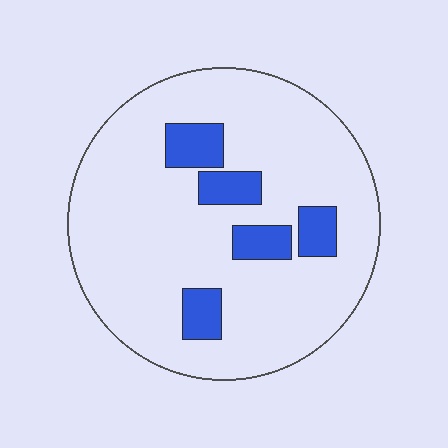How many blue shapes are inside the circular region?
5.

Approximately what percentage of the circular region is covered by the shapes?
Approximately 15%.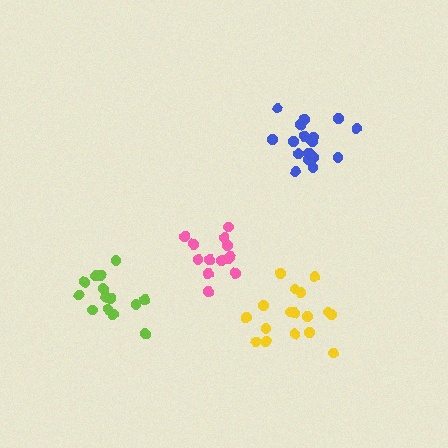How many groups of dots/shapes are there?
There are 4 groups.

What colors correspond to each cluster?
The clusters are colored: pink, lime, yellow, blue.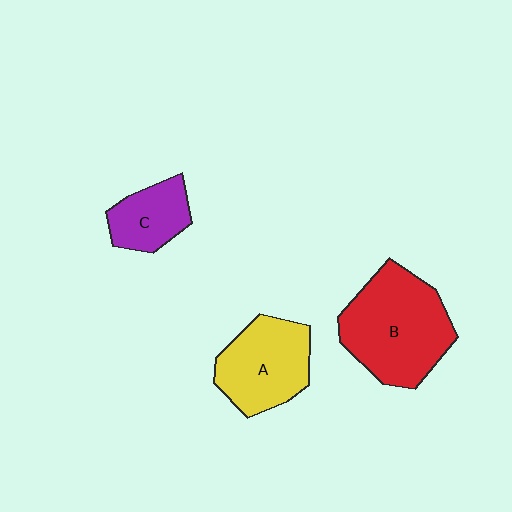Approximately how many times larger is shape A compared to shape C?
Approximately 1.6 times.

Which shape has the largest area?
Shape B (red).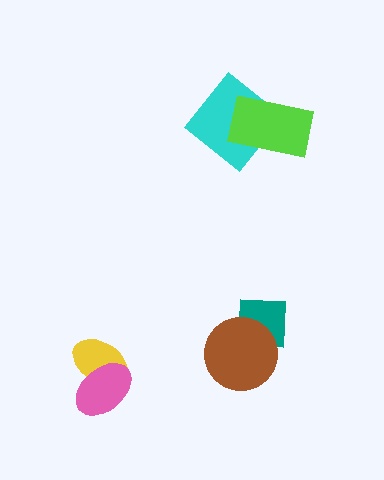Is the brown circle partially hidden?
No, no other shape covers it.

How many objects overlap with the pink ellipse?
1 object overlaps with the pink ellipse.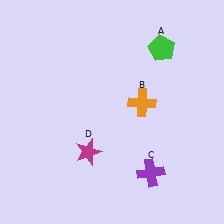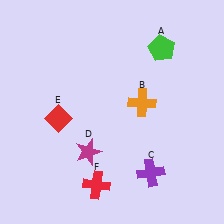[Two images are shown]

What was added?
A red diamond (E), a red cross (F) were added in Image 2.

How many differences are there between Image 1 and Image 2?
There are 2 differences between the two images.